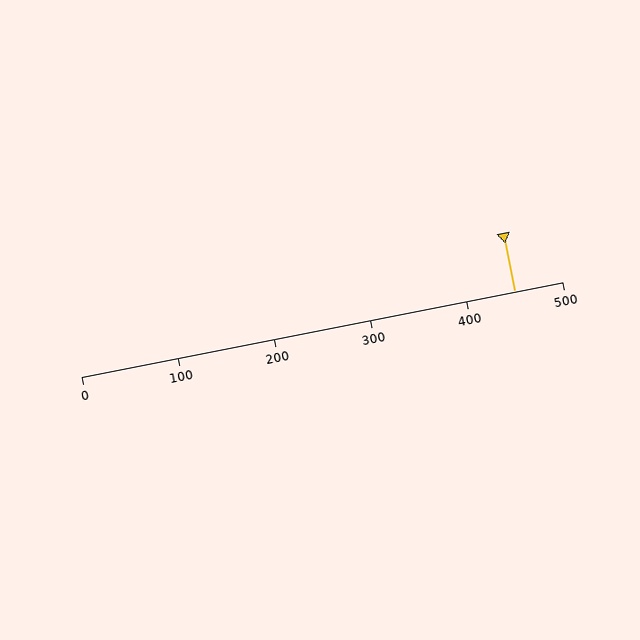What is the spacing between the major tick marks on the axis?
The major ticks are spaced 100 apart.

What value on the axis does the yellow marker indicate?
The marker indicates approximately 450.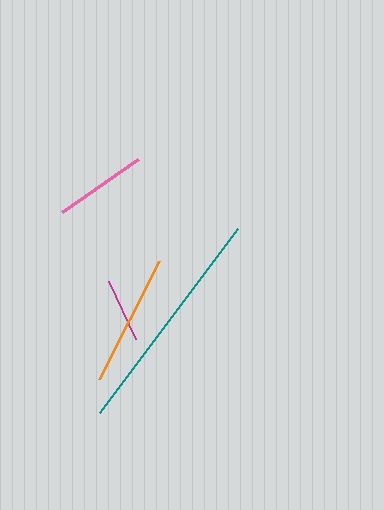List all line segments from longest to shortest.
From longest to shortest: teal, orange, pink, magenta.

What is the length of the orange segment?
The orange segment is approximately 132 pixels long.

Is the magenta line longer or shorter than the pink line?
The pink line is longer than the magenta line.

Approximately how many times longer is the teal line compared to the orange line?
The teal line is approximately 1.7 times the length of the orange line.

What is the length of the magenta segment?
The magenta segment is approximately 65 pixels long.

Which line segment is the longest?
The teal line is the longest at approximately 230 pixels.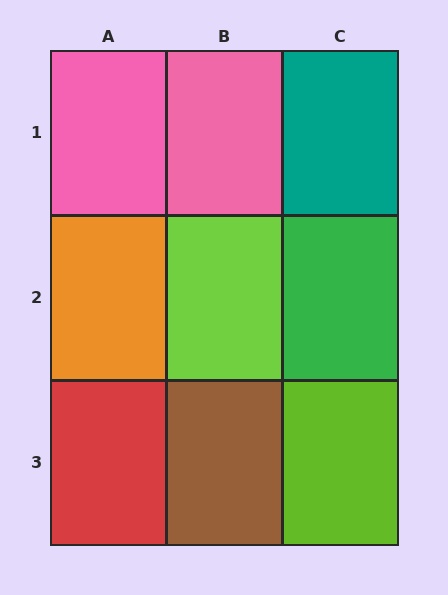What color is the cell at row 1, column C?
Teal.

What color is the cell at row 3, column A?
Red.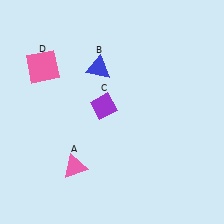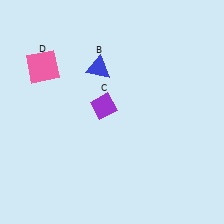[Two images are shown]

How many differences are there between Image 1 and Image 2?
There is 1 difference between the two images.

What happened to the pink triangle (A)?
The pink triangle (A) was removed in Image 2. It was in the bottom-left area of Image 1.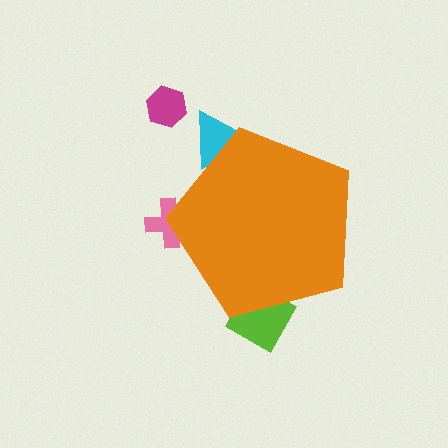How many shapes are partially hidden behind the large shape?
3 shapes are partially hidden.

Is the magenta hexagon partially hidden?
No, the magenta hexagon is fully visible.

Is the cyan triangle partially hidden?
Yes, the cyan triangle is partially hidden behind the orange pentagon.